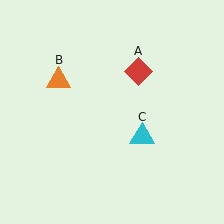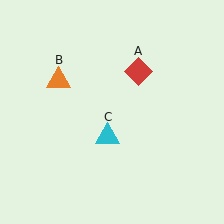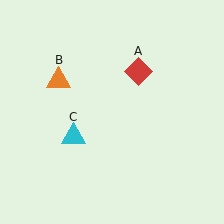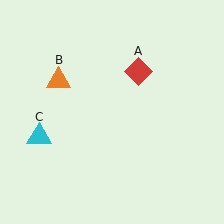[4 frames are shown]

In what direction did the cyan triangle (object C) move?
The cyan triangle (object C) moved left.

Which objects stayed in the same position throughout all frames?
Red diamond (object A) and orange triangle (object B) remained stationary.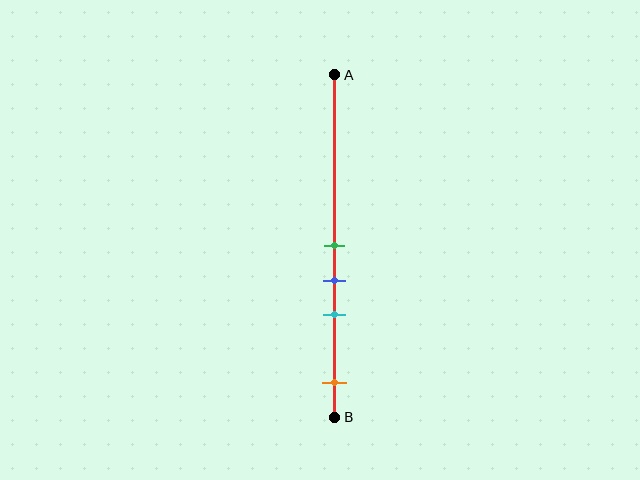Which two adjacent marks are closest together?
The green and blue marks are the closest adjacent pair.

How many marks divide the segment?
There are 4 marks dividing the segment.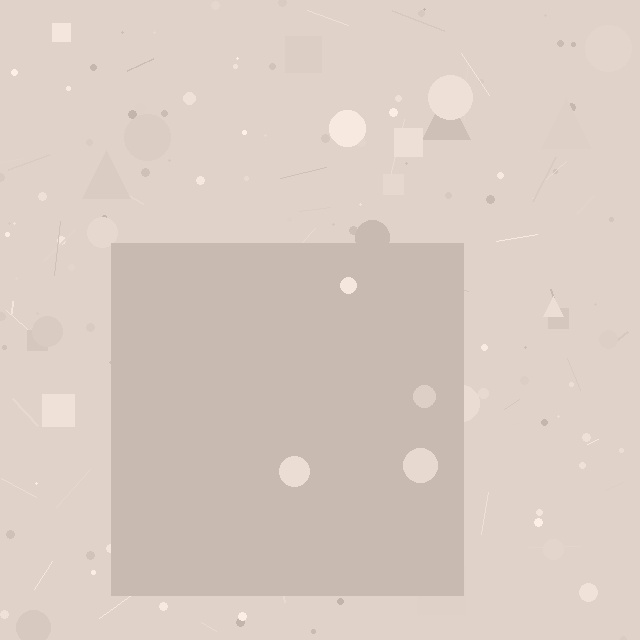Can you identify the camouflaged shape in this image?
The camouflaged shape is a square.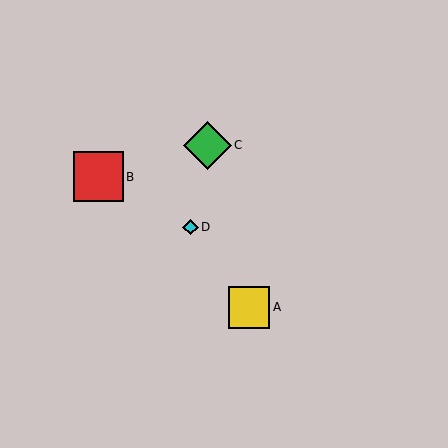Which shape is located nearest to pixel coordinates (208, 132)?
The green diamond (labeled C) at (207, 145) is nearest to that location.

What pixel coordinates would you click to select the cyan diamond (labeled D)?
Click at (191, 227) to select the cyan diamond D.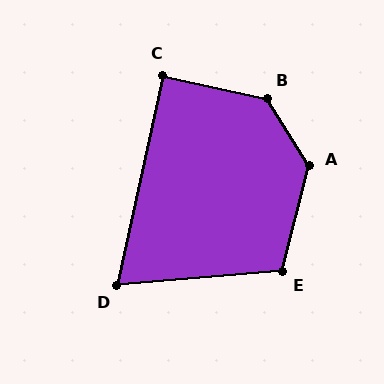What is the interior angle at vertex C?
Approximately 90 degrees (approximately right).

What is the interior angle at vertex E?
Approximately 109 degrees (obtuse).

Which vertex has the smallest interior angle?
D, at approximately 73 degrees.